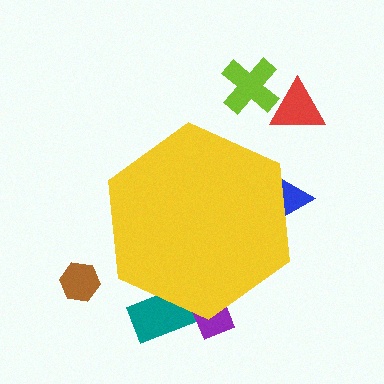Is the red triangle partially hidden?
No, the red triangle is fully visible.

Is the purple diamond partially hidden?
Yes, the purple diamond is partially hidden behind the yellow hexagon.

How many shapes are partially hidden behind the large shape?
3 shapes are partially hidden.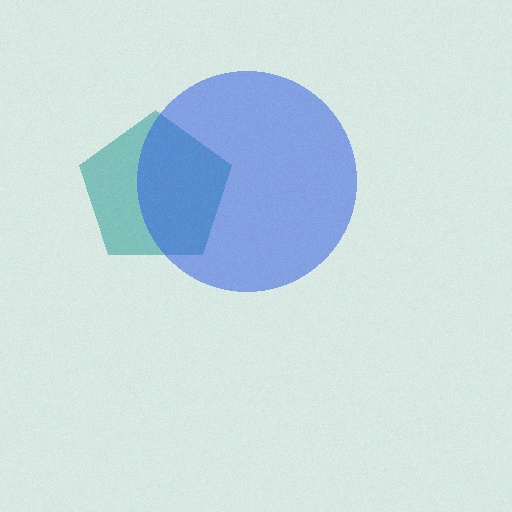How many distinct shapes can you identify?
There are 2 distinct shapes: a teal pentagon, a blue circle.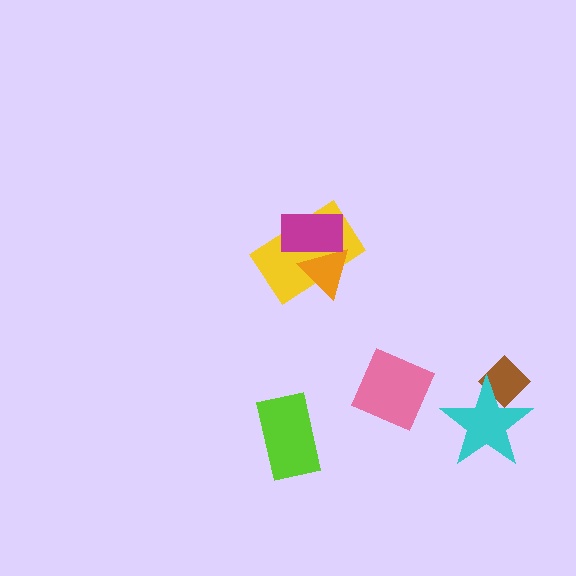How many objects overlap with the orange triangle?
2 objects overlap with the orange triangle.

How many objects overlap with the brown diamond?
1 object overlaps with the brown diamond.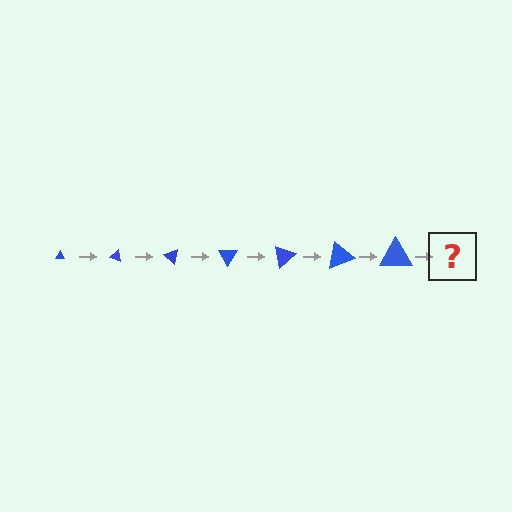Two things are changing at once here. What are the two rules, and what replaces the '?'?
The two rules are that the triangle grows larger each step and it rotates 20 degrees each step. The '?' should be a triangle, larger than the previous one and rotated 140 degrees from the start.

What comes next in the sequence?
The next element should be a triangle, larger than the previous one and rotated 140 degrees from the start.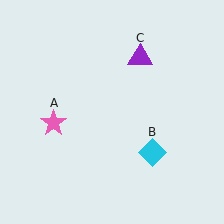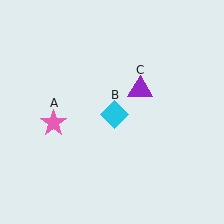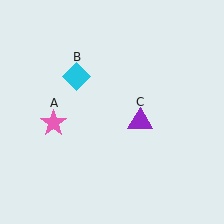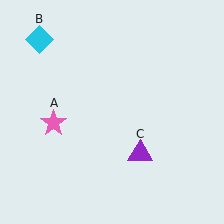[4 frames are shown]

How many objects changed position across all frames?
2 objects changed position: cyan diamond (object B), purple triangle (object C).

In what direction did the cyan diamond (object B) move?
The cyan diamond (object B) moved up and to the left.